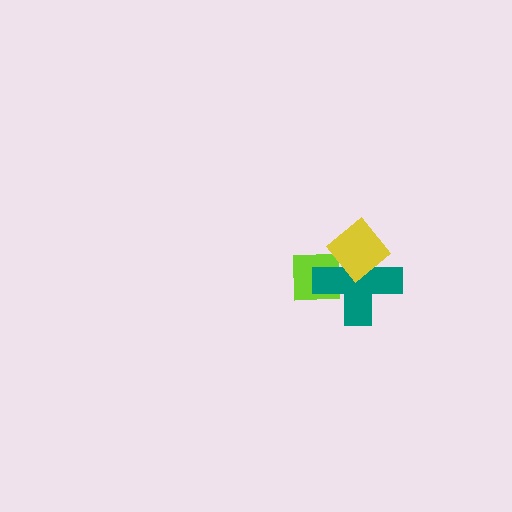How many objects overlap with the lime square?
2 objects overlap with the lime square.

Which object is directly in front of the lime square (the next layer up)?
The teal cross is directly in front of the lime square.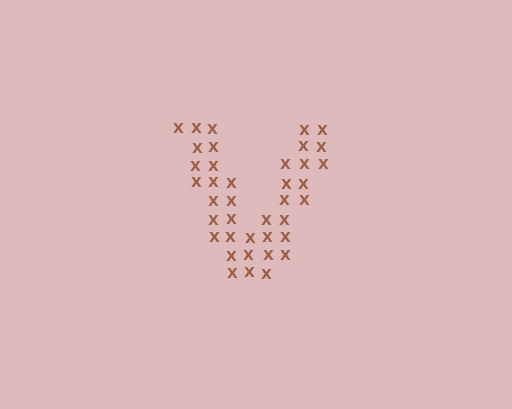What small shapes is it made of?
It is made of small letter X's.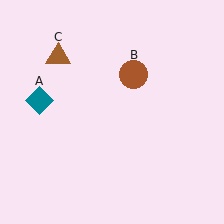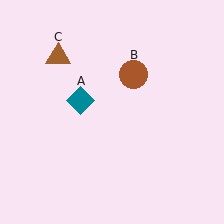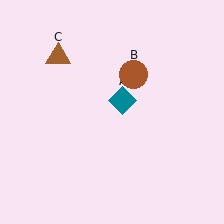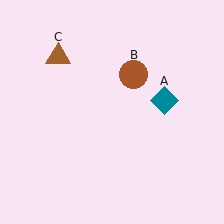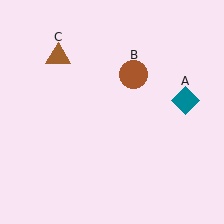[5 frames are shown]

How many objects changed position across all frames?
1 object changed position: teal diamond (object A).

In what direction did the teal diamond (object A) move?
The teal diamond (object A) moved right.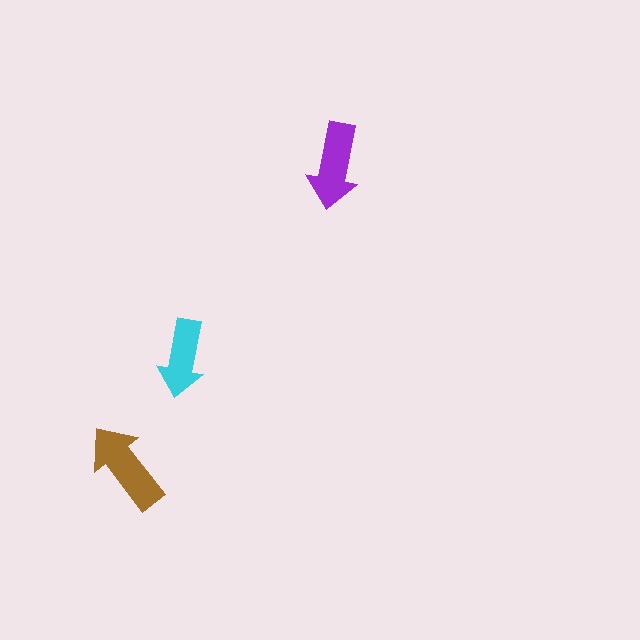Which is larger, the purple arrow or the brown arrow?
The brown one.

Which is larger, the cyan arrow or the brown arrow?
The brown one.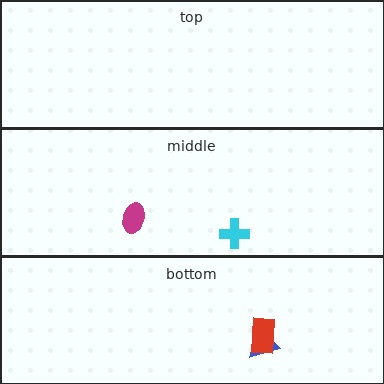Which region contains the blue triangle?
The bottom region.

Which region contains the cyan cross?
The middle region.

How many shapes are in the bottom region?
2.